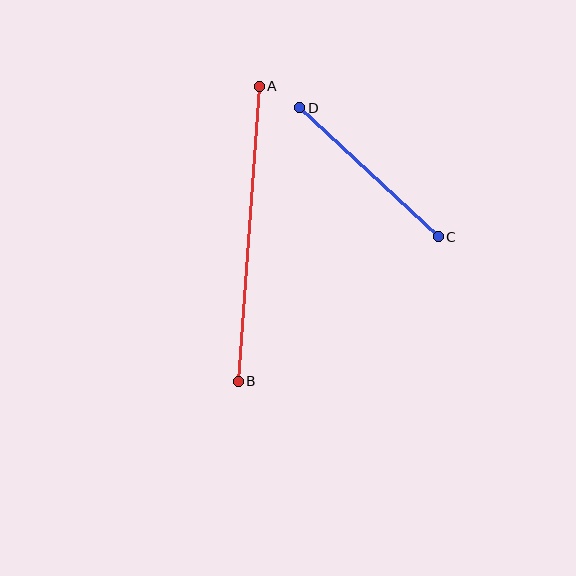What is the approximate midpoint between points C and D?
The midpoint is at approximately (369, 172) pixels.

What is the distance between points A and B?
The distance is approximately 296 pixels.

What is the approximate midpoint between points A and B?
The midpoint is at approximately (249, 234) pixels.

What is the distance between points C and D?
The distance is approximately 189 pixels.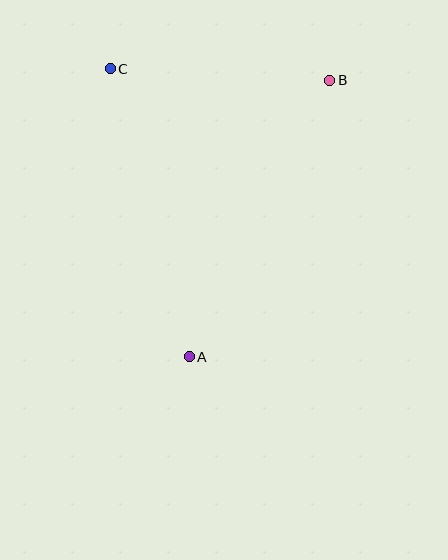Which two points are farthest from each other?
Points A and B are farthest from each other.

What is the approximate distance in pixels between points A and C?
The distance between A and C is approximately 298 pixels.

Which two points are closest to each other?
Points B and C are closest to each other.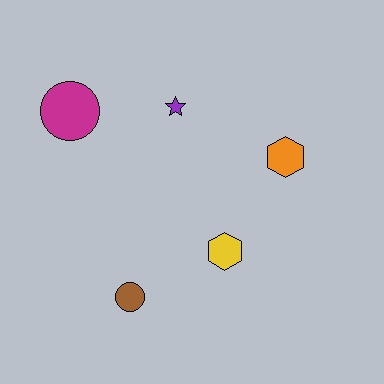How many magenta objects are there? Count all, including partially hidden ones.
There is 1 magenta object.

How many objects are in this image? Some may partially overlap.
There are 5 objects.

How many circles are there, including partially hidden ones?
There are 2 circles.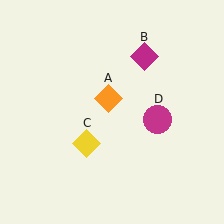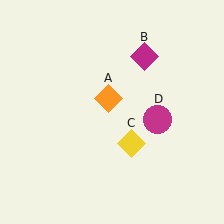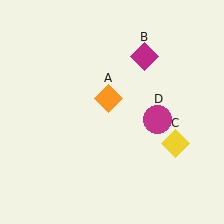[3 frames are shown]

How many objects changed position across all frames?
1 object changed position: yellow diamond (object C).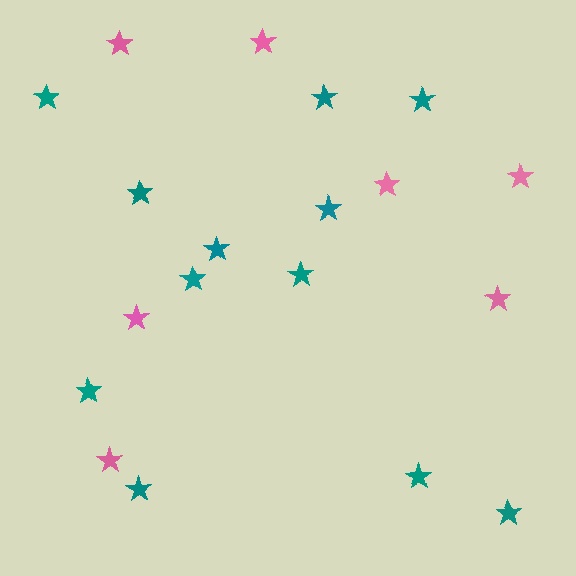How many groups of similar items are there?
There are 2 groups: one group of pink stars (7) and one group of teal stars (12).